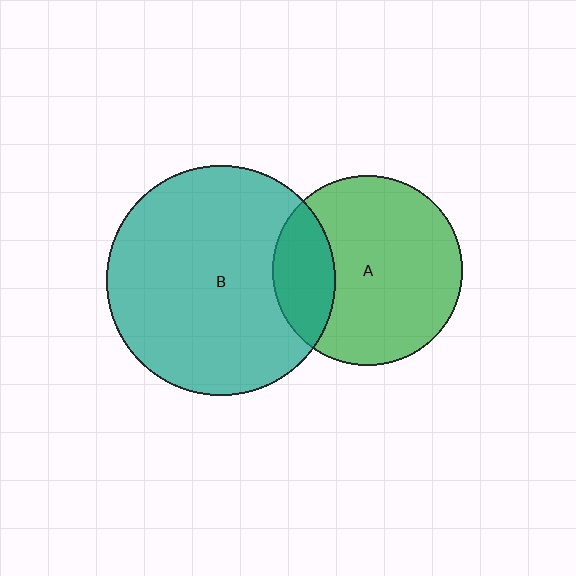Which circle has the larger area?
Circle B (teal).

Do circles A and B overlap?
Yes.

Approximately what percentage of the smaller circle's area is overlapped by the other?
Approximately 25%.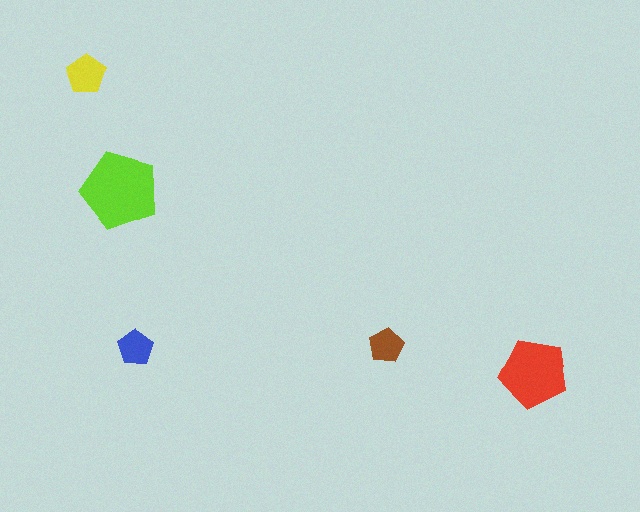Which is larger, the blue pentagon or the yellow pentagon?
The yellow one.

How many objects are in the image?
There are 5 objects in the image.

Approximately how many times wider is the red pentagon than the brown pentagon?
About 2 times wider.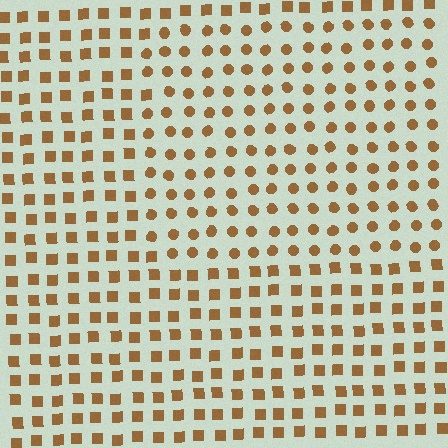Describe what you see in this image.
The image is filled with small brown elements arranged in a uniform grid. A rectangle-shaped region contains circles, while the surrounding area contains squares. The boundary is defined purely by the change in element shape.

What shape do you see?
I see a rectangle.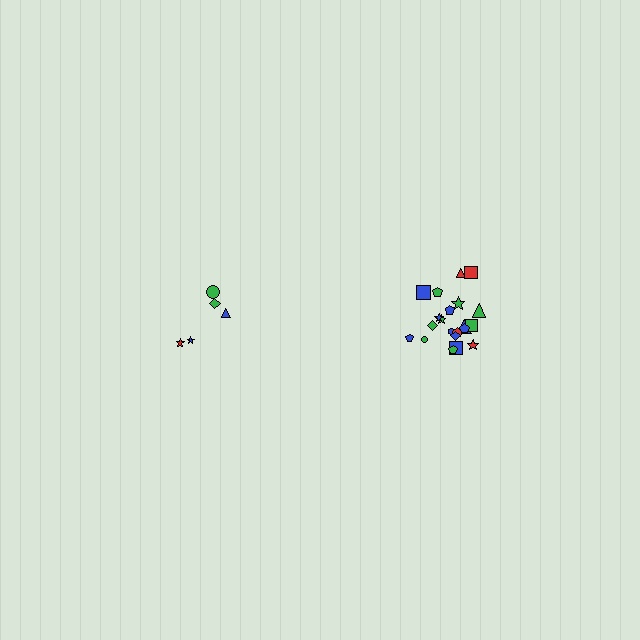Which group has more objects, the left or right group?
The right group.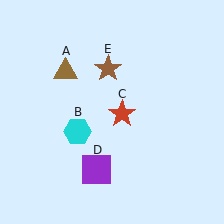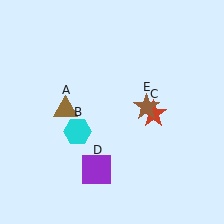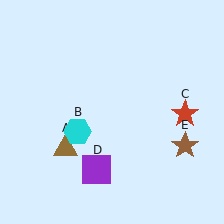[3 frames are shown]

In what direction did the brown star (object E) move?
The brown star (object E) moved down and to the right.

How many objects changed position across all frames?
3 objects changed position: brown triangle (object A), red star (object C), brown star (object E).